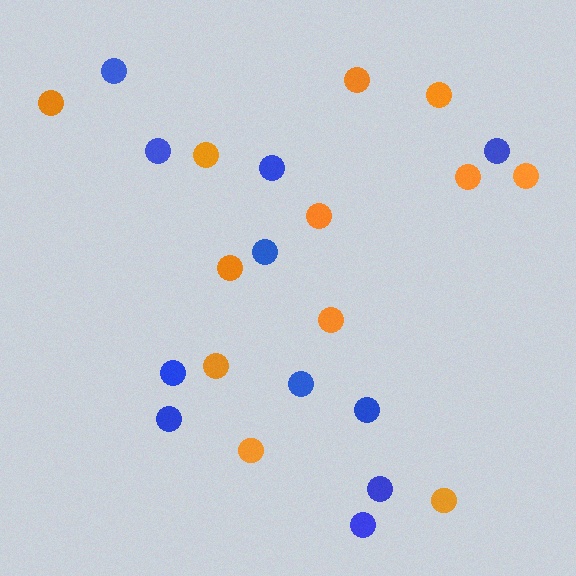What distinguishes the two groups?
There are 2 groups: one group of blue circles (11) and one group of orange circles (12).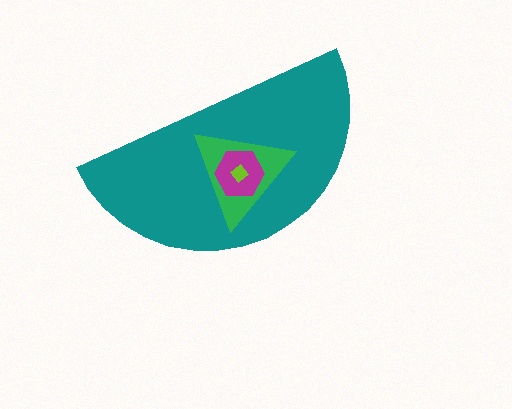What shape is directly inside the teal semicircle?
The green triangle.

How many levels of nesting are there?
4.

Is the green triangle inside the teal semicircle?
Yes.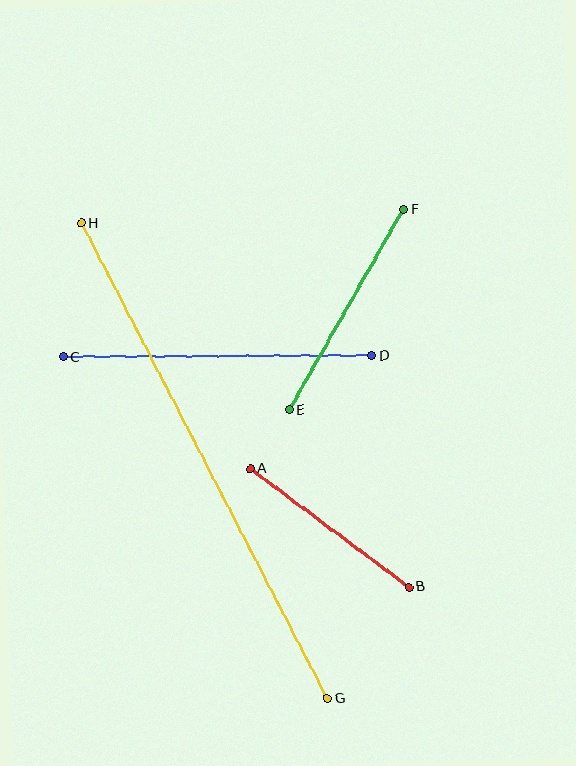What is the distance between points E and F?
The distance is approximately 231 pixels.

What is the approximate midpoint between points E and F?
The midpoint is at approximately (346, 310) pixels.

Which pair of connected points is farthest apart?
Points G and H are farthest apart.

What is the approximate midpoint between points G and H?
The midpoint is at approximately (204, 461) pixels.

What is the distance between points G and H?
The distance is approximately 535 pixels.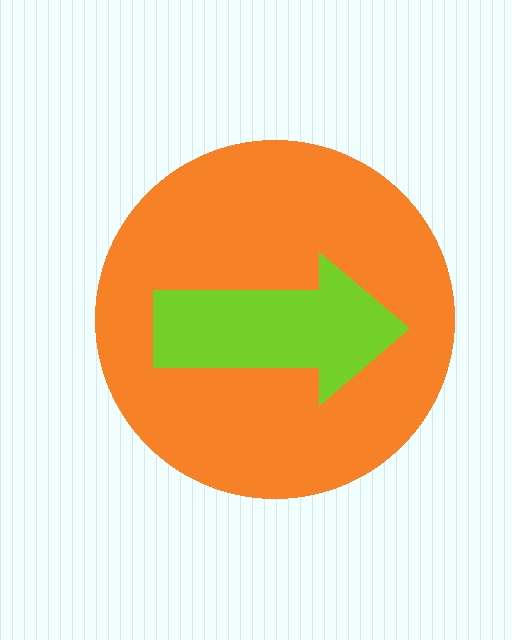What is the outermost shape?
The orange circle.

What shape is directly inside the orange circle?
The lime arrow.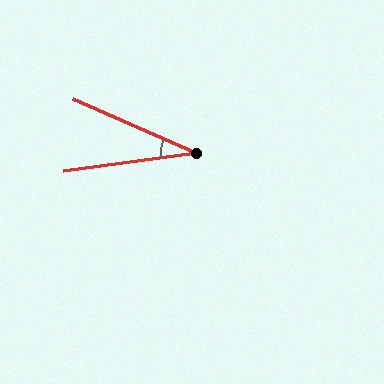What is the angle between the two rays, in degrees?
Approximately 31 degrees.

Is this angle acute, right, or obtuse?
It is acute.